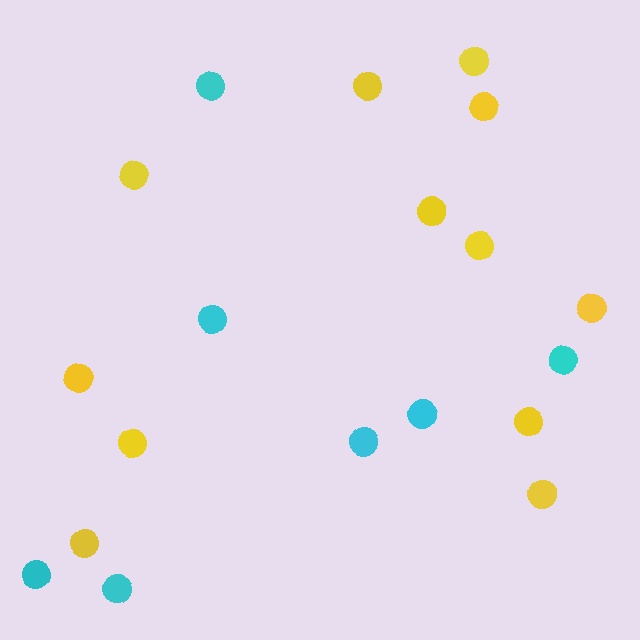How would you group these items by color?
There are 2 groups: one group of cyan circles (7) and one group of yellow circles (12).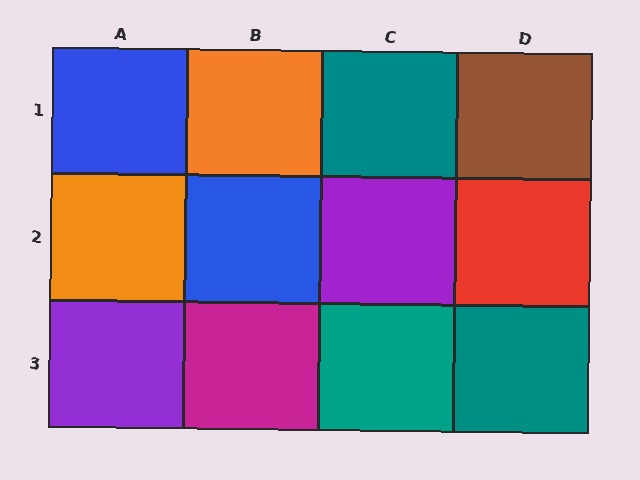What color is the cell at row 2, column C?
Purple.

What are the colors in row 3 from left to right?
Purple, magenta, teal, teal.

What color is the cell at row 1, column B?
Orange.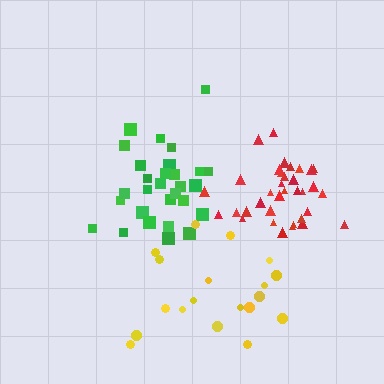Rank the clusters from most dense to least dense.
red, green, yellow.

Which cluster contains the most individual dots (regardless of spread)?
Red (35).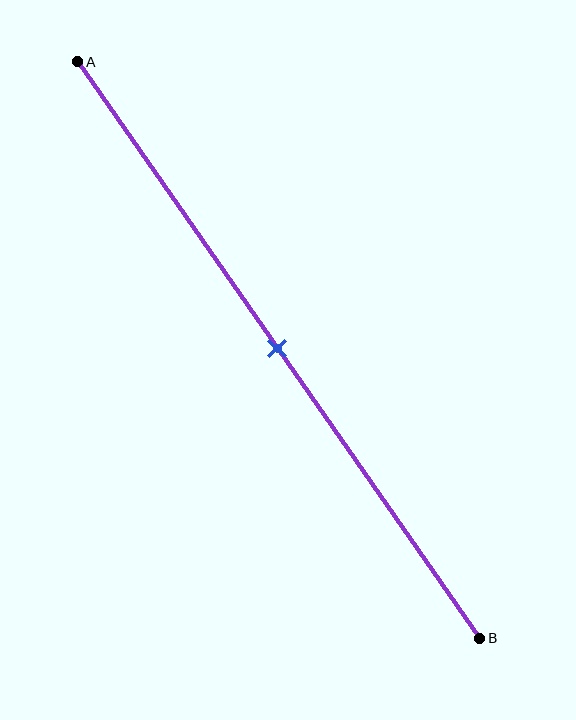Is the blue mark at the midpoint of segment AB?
Yes, the mark is approximately at the midpoint.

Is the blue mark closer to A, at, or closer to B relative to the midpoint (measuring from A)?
The blue mark is approximately at the midpoint of segment AB.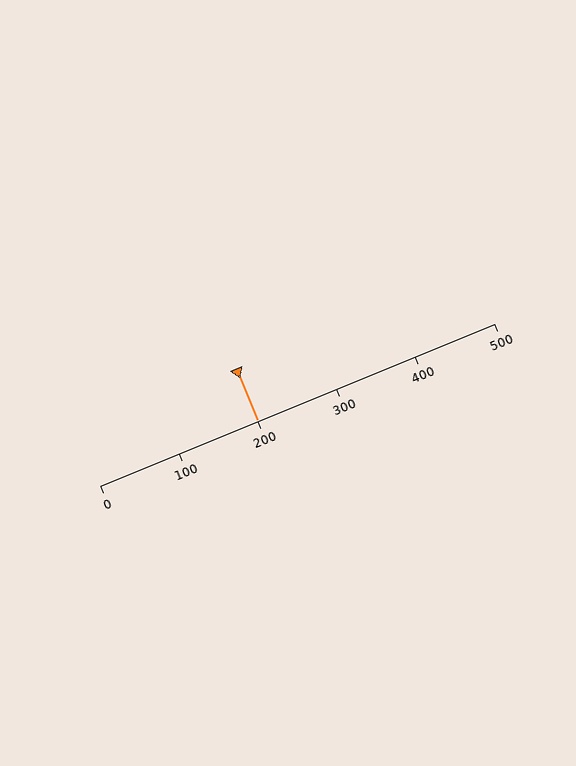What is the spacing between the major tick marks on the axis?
The major ticks are spaced 100 apart.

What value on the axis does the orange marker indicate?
The marker indicates approximately 200.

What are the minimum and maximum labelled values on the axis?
The axis runs from 0 to 500.